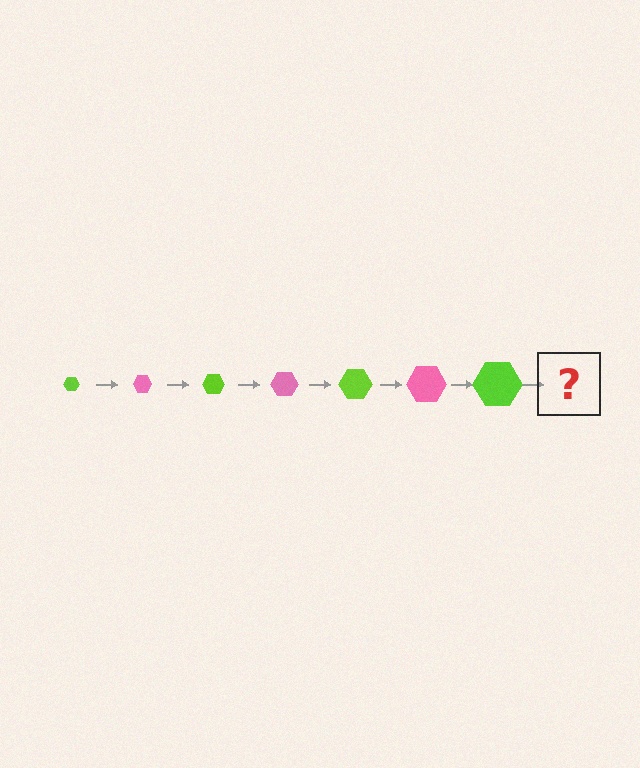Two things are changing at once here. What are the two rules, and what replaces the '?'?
The two rules are that the hexagon grows larger each step and the color cycles through lime and pink. The '?' should be a pink hexagon, larger than the previous one.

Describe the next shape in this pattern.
It should be a pink hexagon, larger than the previous one.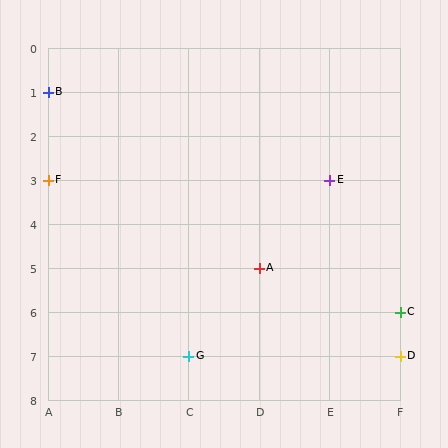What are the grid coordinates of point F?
Point F is at grid coordinates (A, 3).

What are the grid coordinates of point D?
Point D is at grid coordinates (F, 7).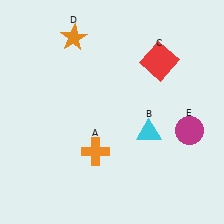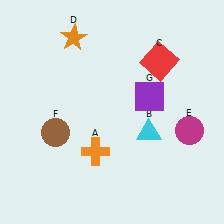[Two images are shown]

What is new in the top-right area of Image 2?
A purple square (G) was added in the top-right area of Image 2.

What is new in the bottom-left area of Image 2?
A brown circle (F) was added in the bottom-left area of Image 2.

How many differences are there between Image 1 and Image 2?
There are 2 differences between the two images.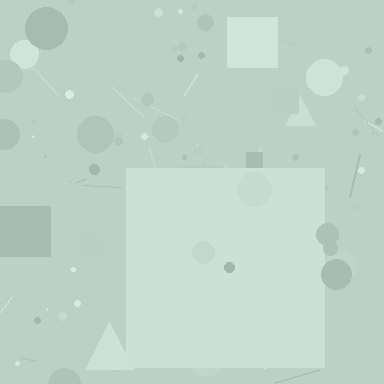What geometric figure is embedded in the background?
A square is embedded in the background.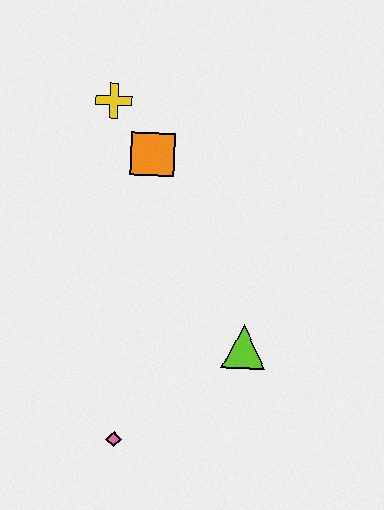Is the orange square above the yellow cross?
No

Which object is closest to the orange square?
The yellow cross is closest to the orange square.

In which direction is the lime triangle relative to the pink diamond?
The lime triangle is to the right of the pink diamond.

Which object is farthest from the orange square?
The pink diamond is farthest from the orange square.